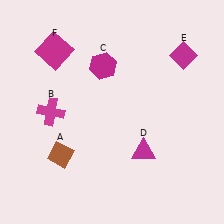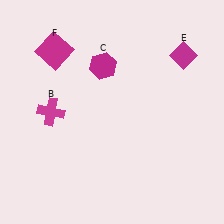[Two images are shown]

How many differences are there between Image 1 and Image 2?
There are 2 differences between the two images.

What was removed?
The magenta triangle (D), the brown diamond (A) were removed in Image 2.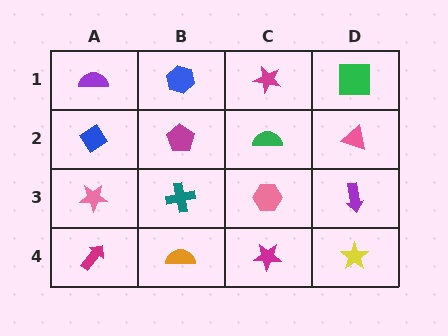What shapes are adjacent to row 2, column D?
A green square (row 1, column D), a purple arrow (row 3, column D), a green semicircle (row 2, column C).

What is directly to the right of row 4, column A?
An orange semicircle.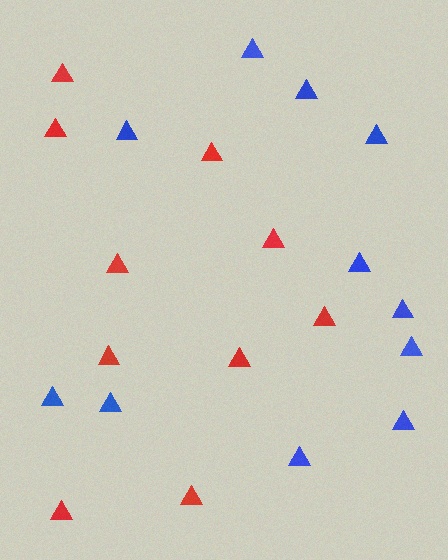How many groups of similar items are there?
There are 2 groups: one group of red triangles (10) and one group of blue triangles (11).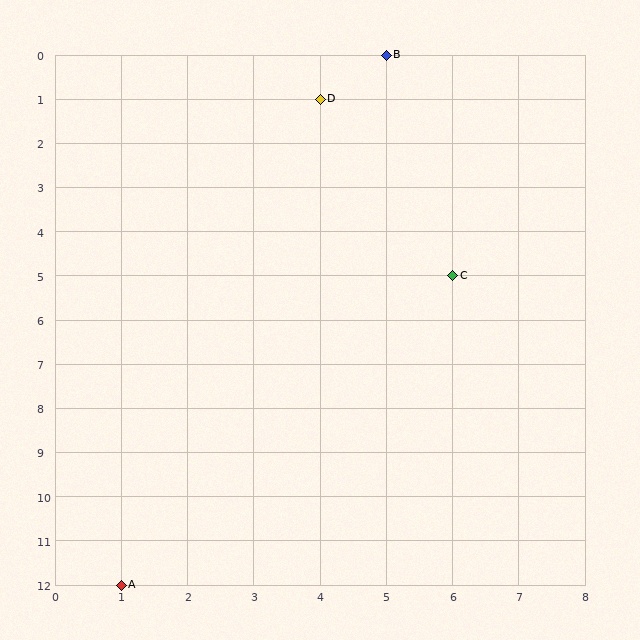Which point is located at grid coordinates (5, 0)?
Point B is at (5, 0).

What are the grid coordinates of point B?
Point B is at grid coordinates (5, 0).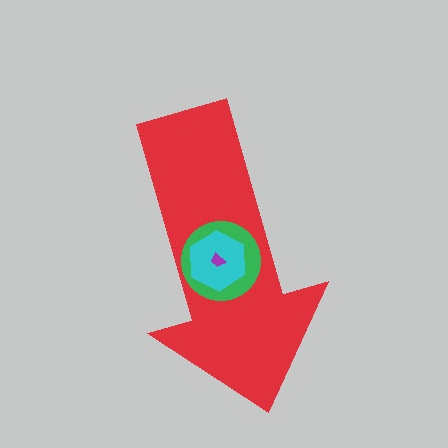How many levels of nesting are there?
4.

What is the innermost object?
The purple trapezoid.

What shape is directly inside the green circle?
The cyan hexagon.